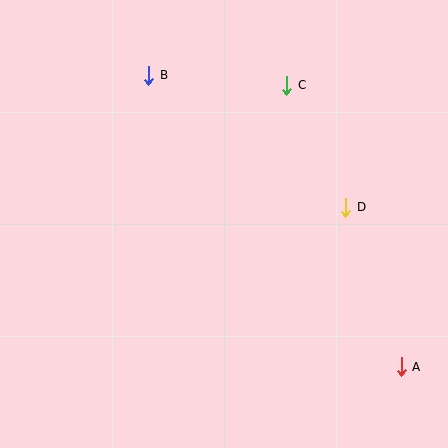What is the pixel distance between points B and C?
The distance between B and C is 139 pixels.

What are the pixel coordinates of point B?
Point B is at (149, 75).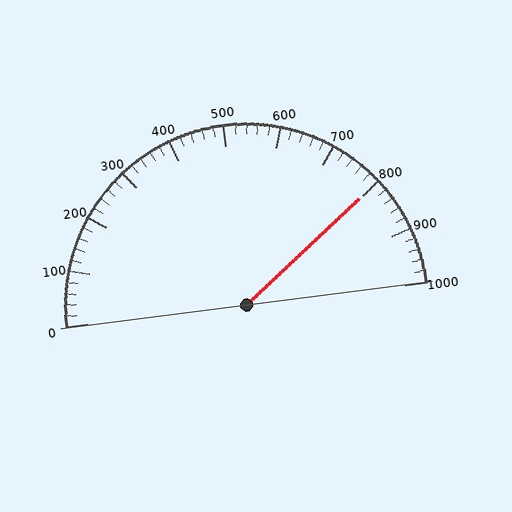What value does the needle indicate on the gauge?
The needle indicates approximately 800.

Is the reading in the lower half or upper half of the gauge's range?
The reading is in the upper half of the range (0 to 1000).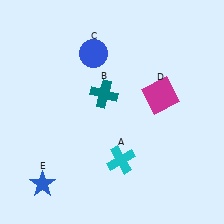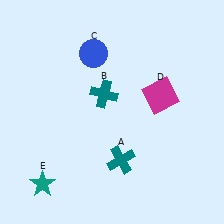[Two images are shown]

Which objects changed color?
A changed from cyan to teal. E changed from blue to teal.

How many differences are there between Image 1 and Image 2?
There are 2 differences between the two images.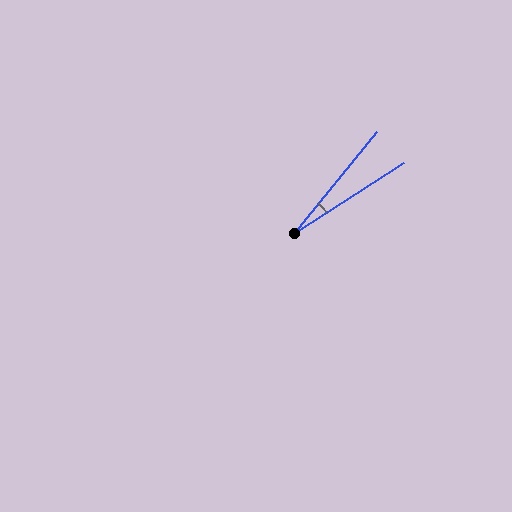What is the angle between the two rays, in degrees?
Approximately 18 degrees.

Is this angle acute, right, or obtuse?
It is acute.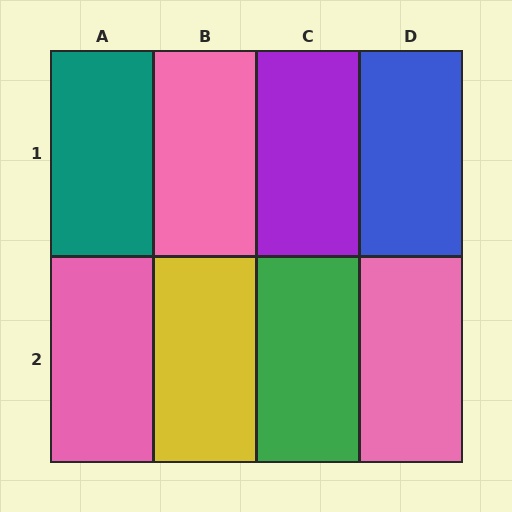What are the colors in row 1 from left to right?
Teal, pink, purple, blue.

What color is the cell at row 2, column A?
Pink.